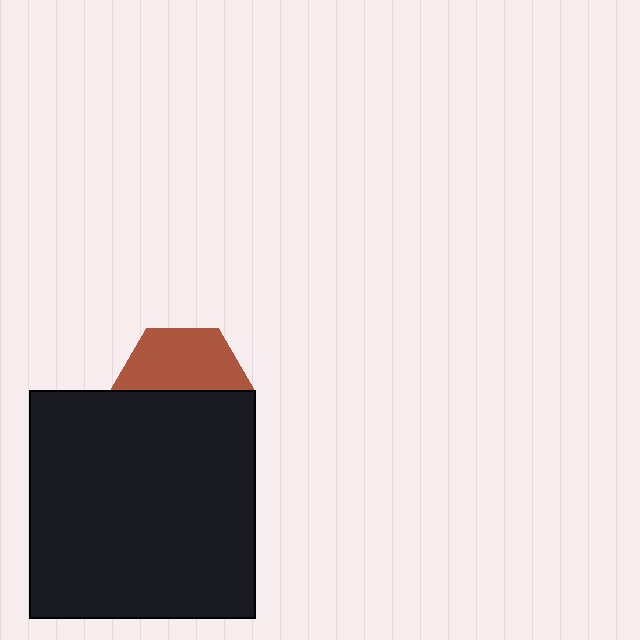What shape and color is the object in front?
The object in front is a black rectangle.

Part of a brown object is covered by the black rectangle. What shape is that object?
It is a hexagon.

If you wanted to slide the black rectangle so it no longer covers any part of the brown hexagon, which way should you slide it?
Slide it down — that is the most direct way to separate the two shapes.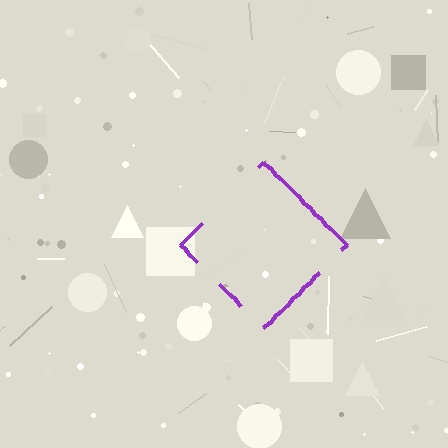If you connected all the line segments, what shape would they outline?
They would outline a diamond.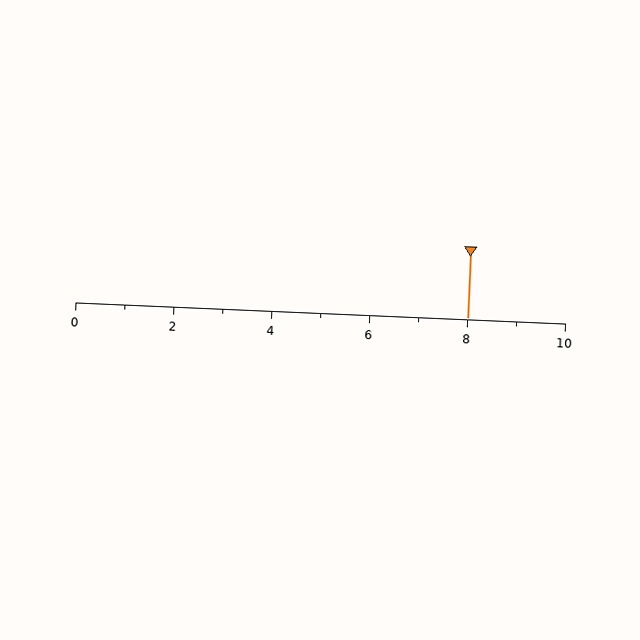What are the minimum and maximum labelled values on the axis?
The axis runs from 0 to 10.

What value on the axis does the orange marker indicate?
The marker indicates approximately 8.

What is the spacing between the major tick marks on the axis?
The major ticks are spaced 2 apart.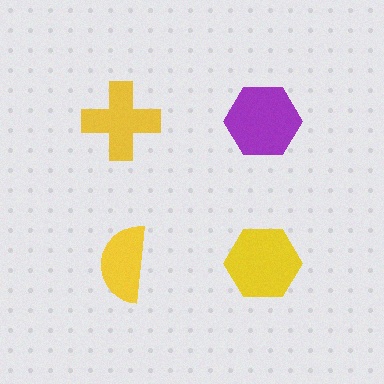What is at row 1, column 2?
A purple hexagon.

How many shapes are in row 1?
2 shapes.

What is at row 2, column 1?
A yellow semicircle.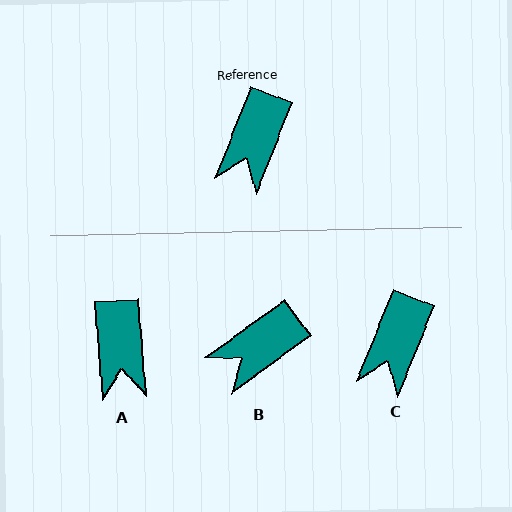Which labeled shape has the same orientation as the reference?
C.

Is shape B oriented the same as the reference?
No, it is off by about 32 degrees.